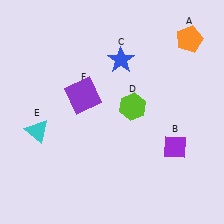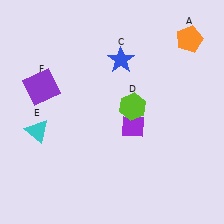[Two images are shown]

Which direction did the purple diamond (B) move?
The purple diamond (B) moved left.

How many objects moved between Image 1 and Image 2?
2 objects moved between the two images.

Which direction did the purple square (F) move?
The purple square (F) moved left.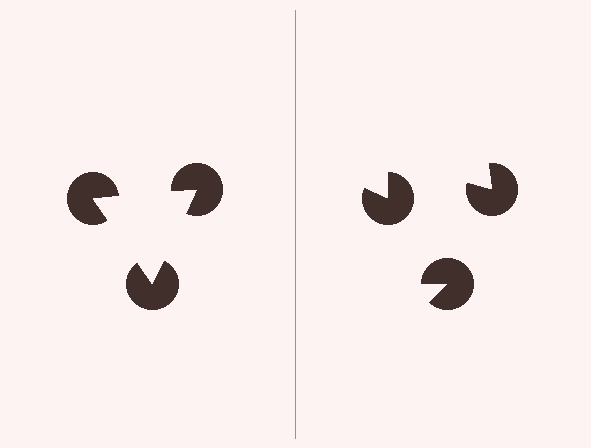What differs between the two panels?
The pac-man discs are positioned identically on both sides; only the wedge orientations differ. On the left they align to a triangle; on the right they are misaligned.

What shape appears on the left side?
An illusory triangle.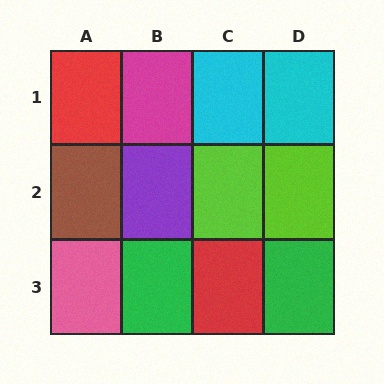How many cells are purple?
1 cell is purple.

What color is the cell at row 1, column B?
Magenta.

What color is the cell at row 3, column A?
Pink.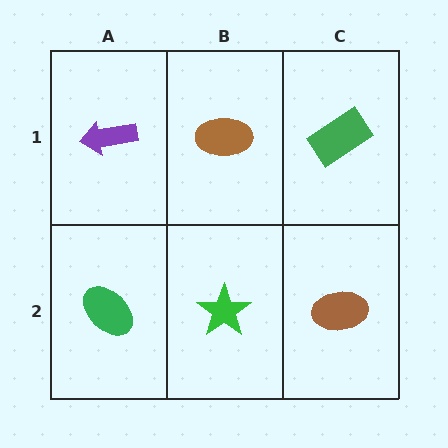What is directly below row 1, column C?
A brown ellipse.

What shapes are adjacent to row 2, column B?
A brown ellipse (row 1, column B), a green ellipse (row 2, column A), a brown ellipse (row 2, column C).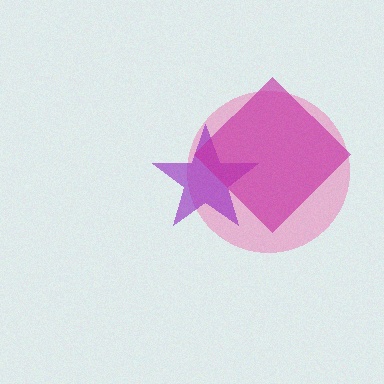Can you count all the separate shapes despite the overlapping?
Yes, there are 3 separate shapes.